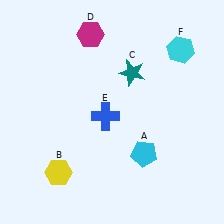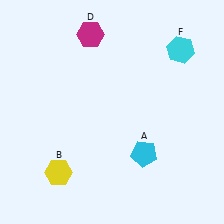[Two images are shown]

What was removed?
The blue cross (E), the teal star (C) were removed in Image 2.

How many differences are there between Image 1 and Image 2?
There are 2 differences between the two images.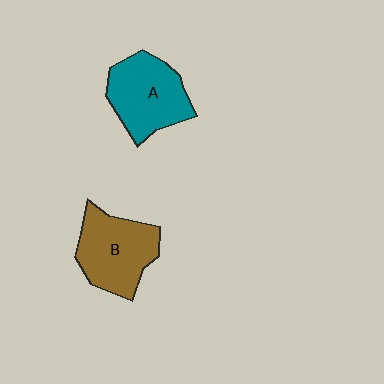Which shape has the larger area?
Shape B (brown).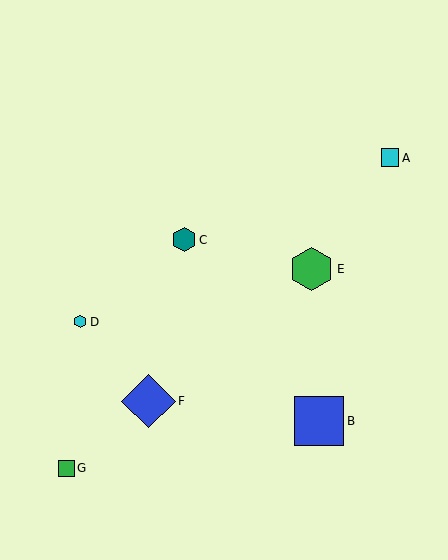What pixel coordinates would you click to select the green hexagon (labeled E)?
Click at (312, 269) to select the green hexagon E.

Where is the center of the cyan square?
The center of the cyan square is at (390, 158).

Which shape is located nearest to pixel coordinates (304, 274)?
The green hexagon (labeled E) at (312, 269) is nearest to that location.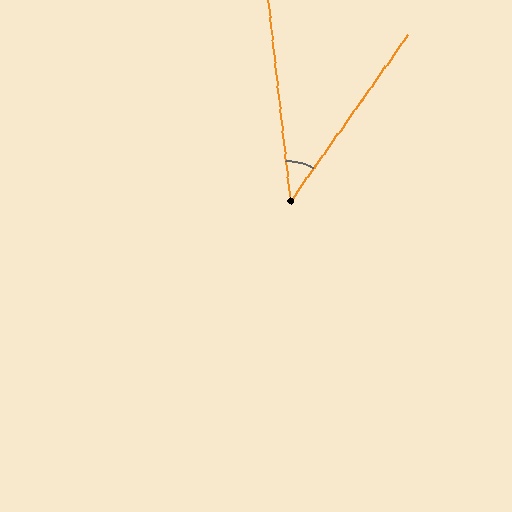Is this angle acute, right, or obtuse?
It is acute.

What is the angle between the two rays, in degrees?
Approximately 41 degrees.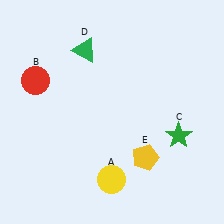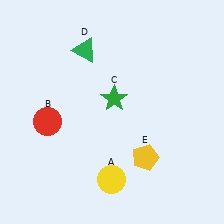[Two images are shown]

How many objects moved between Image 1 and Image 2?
2 objects moved between the two images.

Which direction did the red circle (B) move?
The red circle (B) moved down.